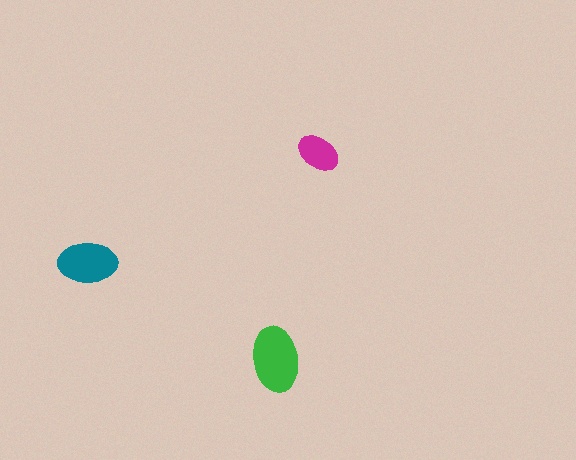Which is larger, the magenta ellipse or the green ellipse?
The green one.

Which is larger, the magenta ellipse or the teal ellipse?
The teal one.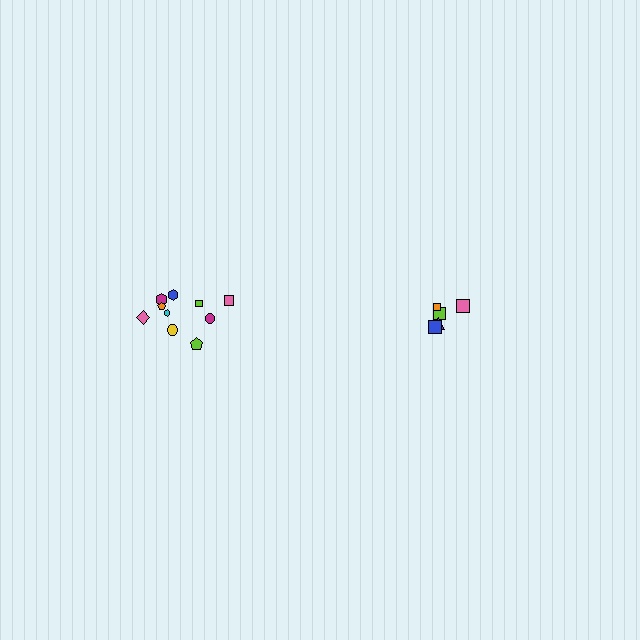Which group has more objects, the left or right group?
The left group.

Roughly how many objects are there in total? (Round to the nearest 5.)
Roughly 15 objects in total.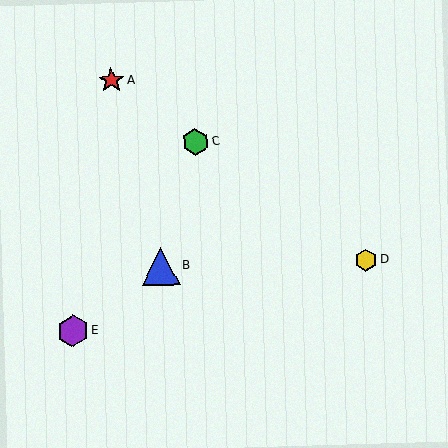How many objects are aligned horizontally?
2 objects (B, D) are aligned horizontally.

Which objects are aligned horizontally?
Objects B, D are aligned horizontally.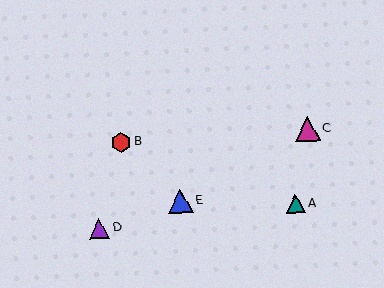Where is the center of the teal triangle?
The center of the teal triangle is at (295, 204).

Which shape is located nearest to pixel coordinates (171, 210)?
The blue triangle (labeled E) at (180, 201) is nearest to that location.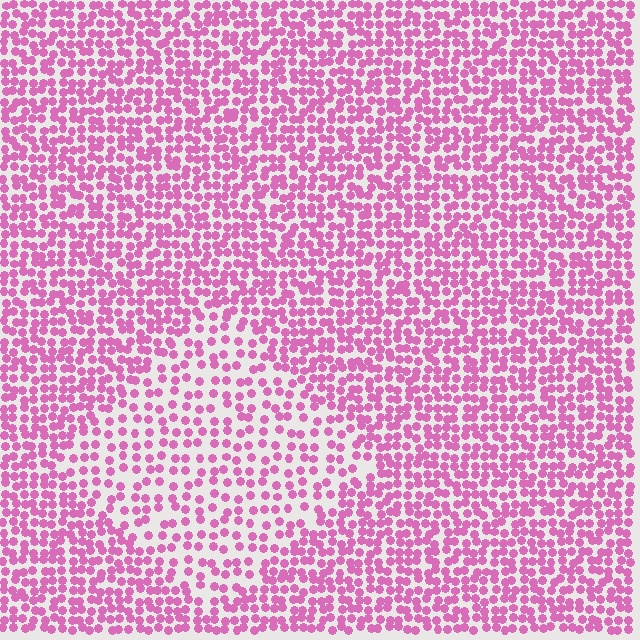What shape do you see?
I see a diamond.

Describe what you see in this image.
The image contains small pink elements arranged at two different densities. A diamond-shaped region is visible where the elements are less densely packed than the surrounding area.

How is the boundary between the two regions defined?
The boundary is defined by a change in element density (approximately 1.8x ratio). All elements are the same color, size, and shape.